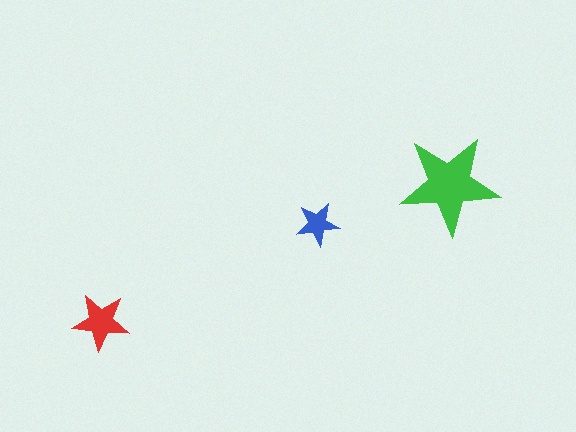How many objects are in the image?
There are 3 objects in the image.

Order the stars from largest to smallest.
the green one, the red one, the blue one.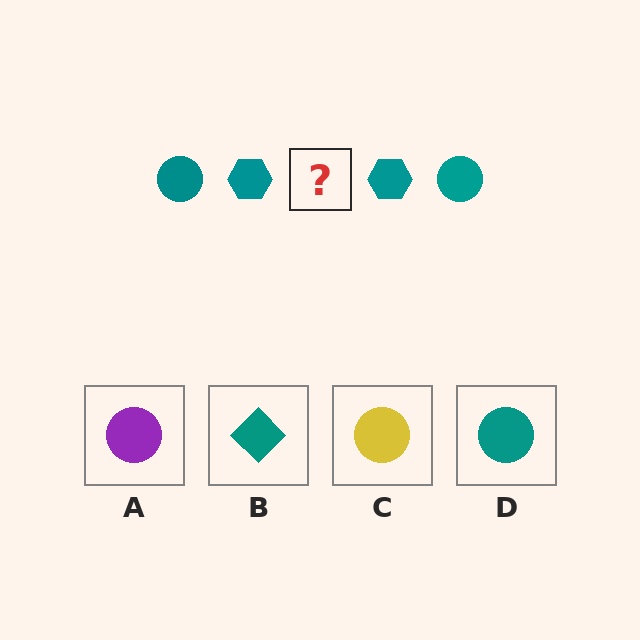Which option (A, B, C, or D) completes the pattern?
D.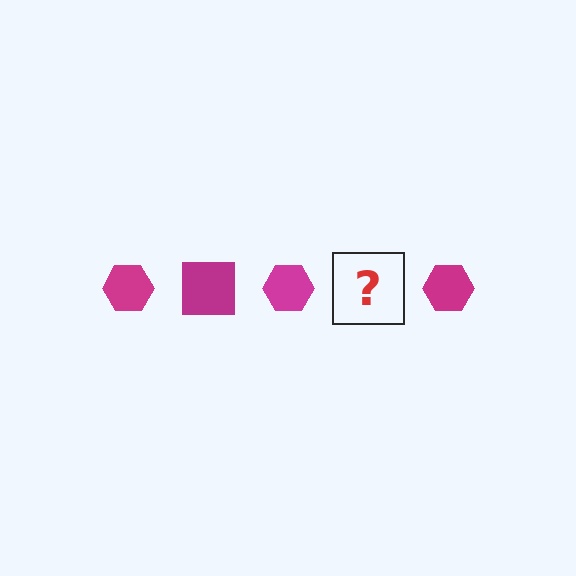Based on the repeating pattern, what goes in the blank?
The blank should be a magenta square.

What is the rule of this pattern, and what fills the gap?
The rule is that the pattern cycles through hexagon, square shapes in magenta. The gap should be filled with a magenta square.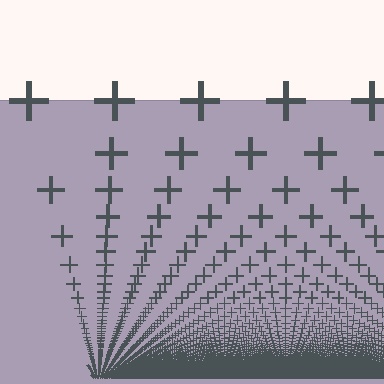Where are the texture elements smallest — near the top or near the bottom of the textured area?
Near the bottom.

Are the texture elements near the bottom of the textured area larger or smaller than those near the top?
Smaller. The gradient is inverted — elements near the bottom are smaller and denser.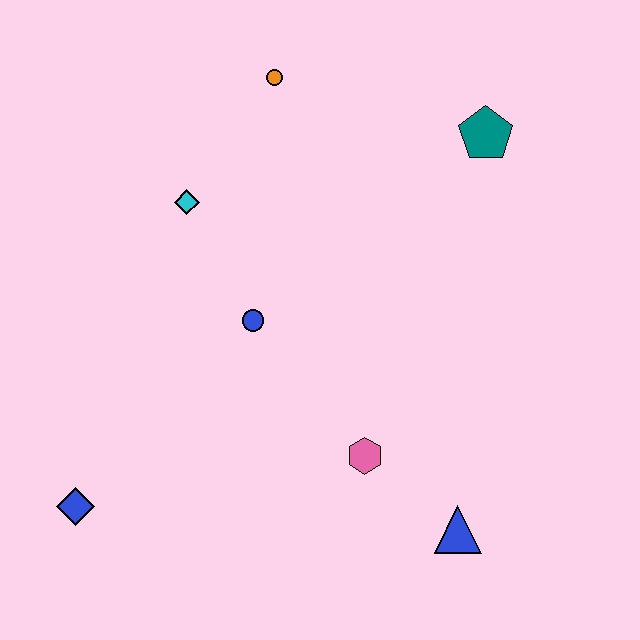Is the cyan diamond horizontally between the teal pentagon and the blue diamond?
Yes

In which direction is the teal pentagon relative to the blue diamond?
The teal pentagon is to the right of the blue diamond.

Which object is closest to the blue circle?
The cyan diamond is closest to the blue circle.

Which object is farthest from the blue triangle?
The orange circle is farthest from the blue triangle.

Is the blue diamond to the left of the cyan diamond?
Yes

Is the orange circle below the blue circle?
No